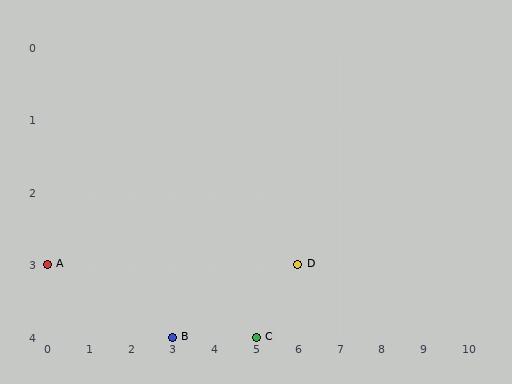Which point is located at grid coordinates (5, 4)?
Point C is at (5, 4).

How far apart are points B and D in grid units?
Points B and D are 3 columns and 1 row apart (about 3.2 grid units diagonally).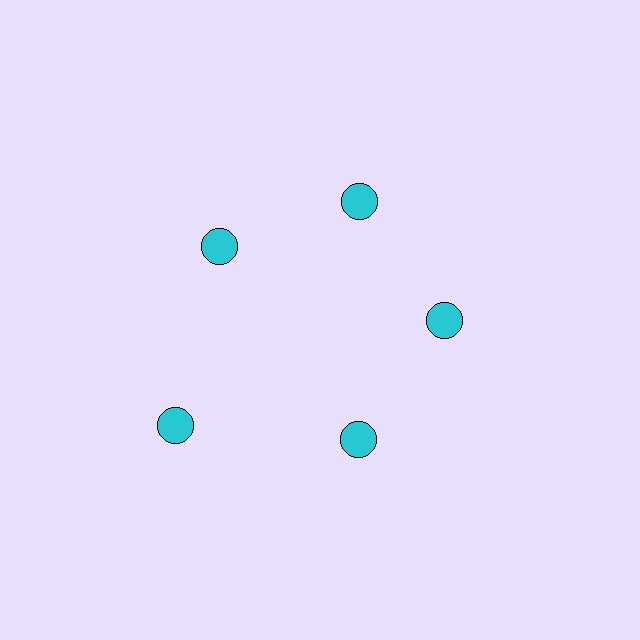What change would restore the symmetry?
The symmetry would be restored by moving it inward, back onto the ring so that all 5 circles sit at equal angles and equal distance from the center.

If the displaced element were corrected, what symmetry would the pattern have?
It would have 5-fold rotational symmetry — the pattern would map onto itself every 72 degrees.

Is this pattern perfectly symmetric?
No. The 5 cyan circles are arranged in a ring, but one element near the 8 o'clock position is pushed outward from the center, breaking the 5-fold rotational symmetry.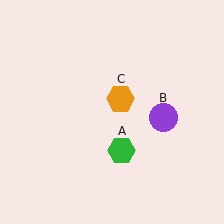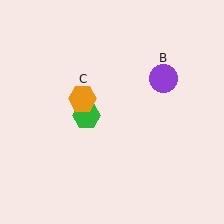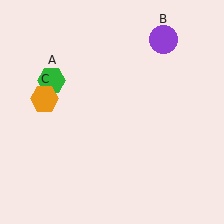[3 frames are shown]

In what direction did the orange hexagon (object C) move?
The orange hexagon (object C) moved left.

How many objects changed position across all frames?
3 objects changed position: green hexagon (object A), purple circle (object B), orange hexagon (object C).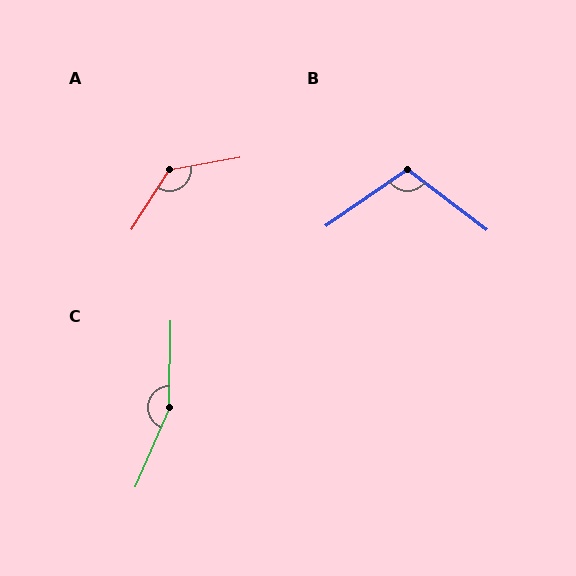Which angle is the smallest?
B, at approximately 108 degrees.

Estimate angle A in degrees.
Approximately 133 degrees.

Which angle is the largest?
C, at approximately 157 degrees.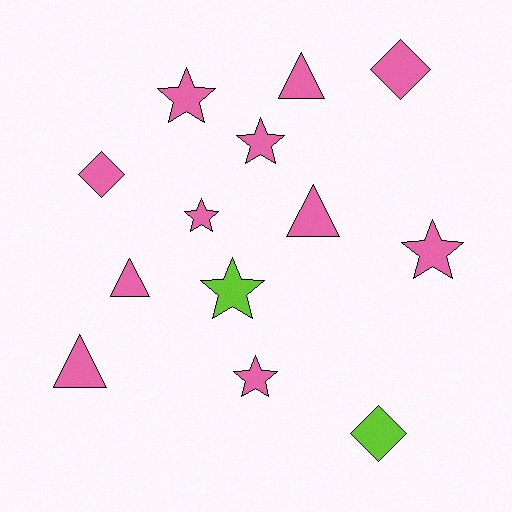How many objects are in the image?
There are 13 objects.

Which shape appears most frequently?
Star, with 6 objects.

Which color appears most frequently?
Pink, with 11 objects.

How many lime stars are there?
There is 1 lime star.